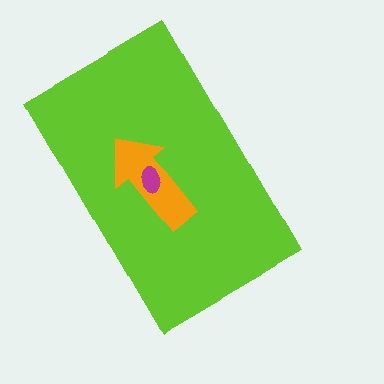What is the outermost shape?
The lime rectangle.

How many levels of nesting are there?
3.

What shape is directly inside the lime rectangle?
The orange arrow.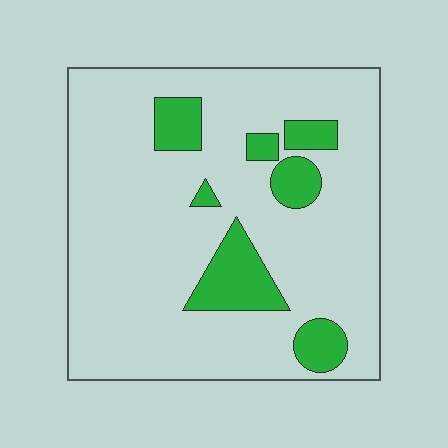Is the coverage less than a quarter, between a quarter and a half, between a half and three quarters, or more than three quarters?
Less than a quarter.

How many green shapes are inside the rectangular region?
7.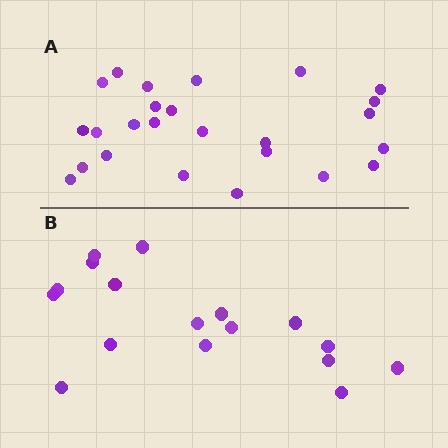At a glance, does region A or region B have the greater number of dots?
Region A (the top region) has more dots.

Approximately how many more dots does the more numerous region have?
Region A has roughly 8 or so more dots than region B.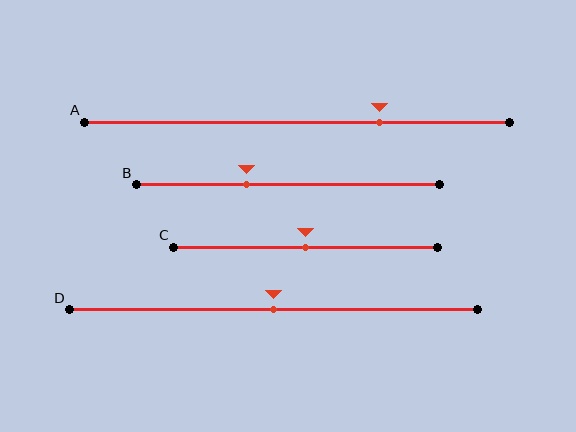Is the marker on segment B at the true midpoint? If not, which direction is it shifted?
No, the marker on segment B is shifted to the left by about 14% of the segment length.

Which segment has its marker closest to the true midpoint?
Segment C has its marker closest to the true midpoint.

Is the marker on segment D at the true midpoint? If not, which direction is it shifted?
Yes, the marker on segment D is at the true midpoint.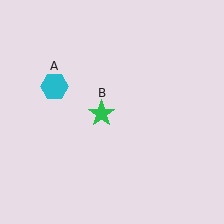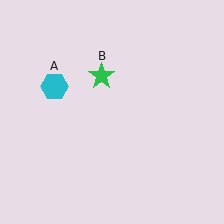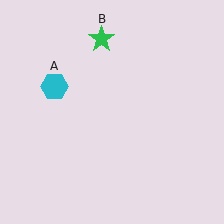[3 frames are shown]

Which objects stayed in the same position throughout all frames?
Cyan hexagon (object A) remained stationary.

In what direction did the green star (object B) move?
The green star (object B) moved up.